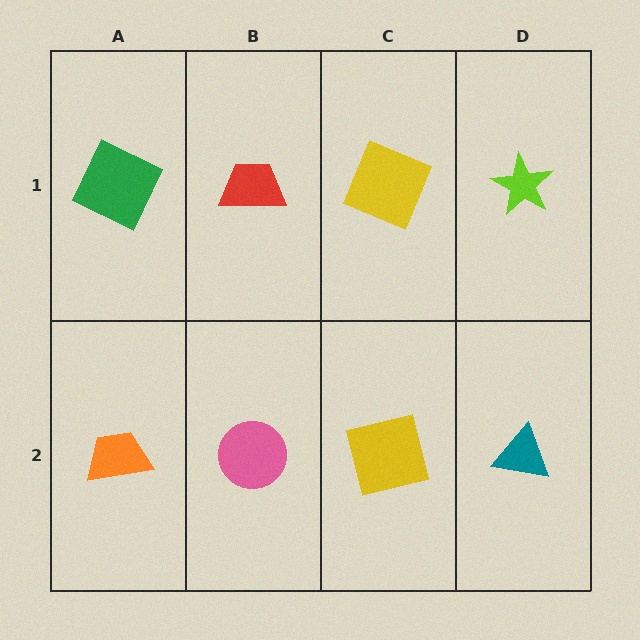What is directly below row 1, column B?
A pink circle.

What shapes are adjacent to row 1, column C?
A yellow square (row 2, column C), a red trapezoid (row 1, column B), a lime star (row 1, column D).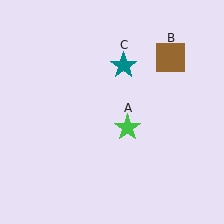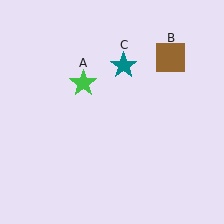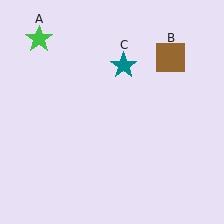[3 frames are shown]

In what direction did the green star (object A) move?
The green star (object A) moved up and to the left.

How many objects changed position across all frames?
1 object changed position: green star (object A).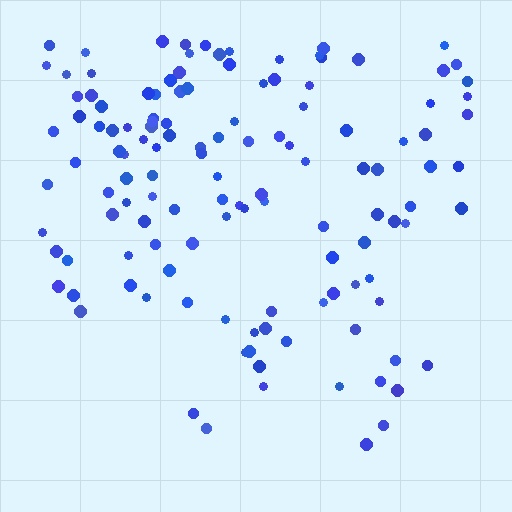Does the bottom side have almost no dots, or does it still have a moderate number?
Still a moderate number, just noticeably fewer than the top.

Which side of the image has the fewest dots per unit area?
The bottom.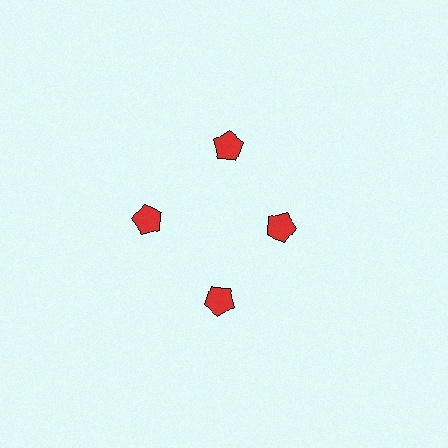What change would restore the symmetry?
The symmetry would be restored by moving it outward, back onto the ring so that all 4 pentagons sit at equal angles and equal distance from the center.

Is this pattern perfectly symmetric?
No. The 4 red pentagons are arranged in a ring, but one element near the 3 o'clock position is pulled inward toward the center, breaking the 4-fold rotational symmetry.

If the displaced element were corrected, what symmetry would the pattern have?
It would have 4-fold rotational symmetry — the pattern would map onto itself every 90 degrees.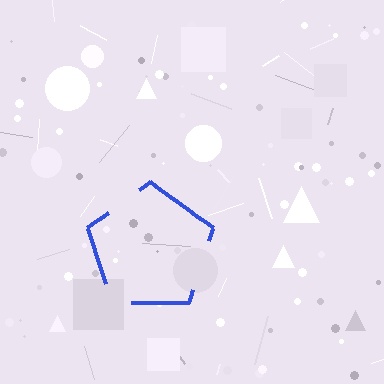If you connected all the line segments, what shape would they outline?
They would outline a pentagon.